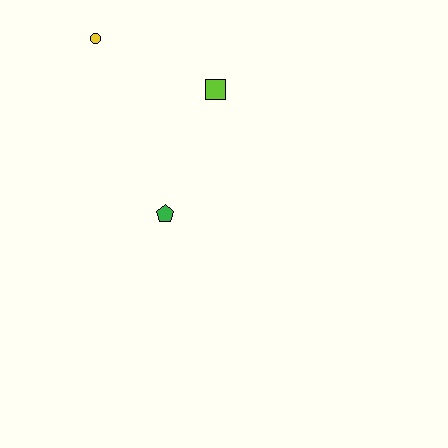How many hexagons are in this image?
There are no hexagons.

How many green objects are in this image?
There is 1 green object.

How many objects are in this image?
There are 3 objects.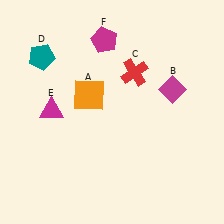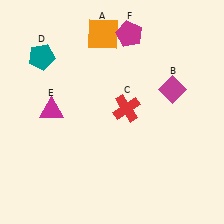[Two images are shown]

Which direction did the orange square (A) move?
The orange square (A) moved up.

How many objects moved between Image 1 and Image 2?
3 objects moved between the two images.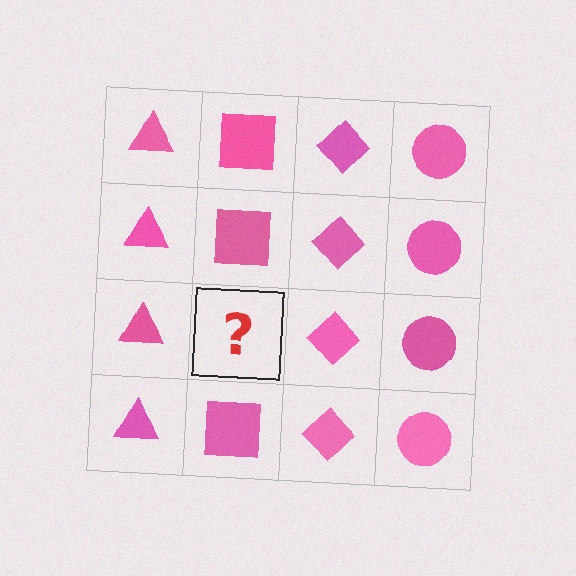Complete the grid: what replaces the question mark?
The question mark should be replaced with a pink square.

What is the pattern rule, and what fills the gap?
The rule is that each column has a consistent shape. The gap should be filled with a pink square.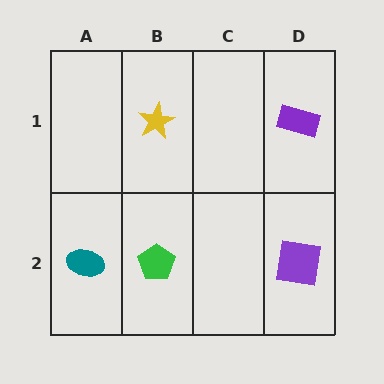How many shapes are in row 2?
3 shapes.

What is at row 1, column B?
A yellow star.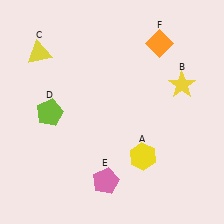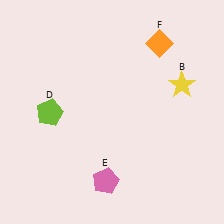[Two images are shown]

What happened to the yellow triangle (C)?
The yellow triangle (C) was removed in Image 2. It was in the top-left area of Image 1.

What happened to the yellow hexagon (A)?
The yellow hexagon (A) was removed in Image 2. It was in the bottom-right area of Image 1.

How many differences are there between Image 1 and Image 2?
There are 2 differences between the two images.